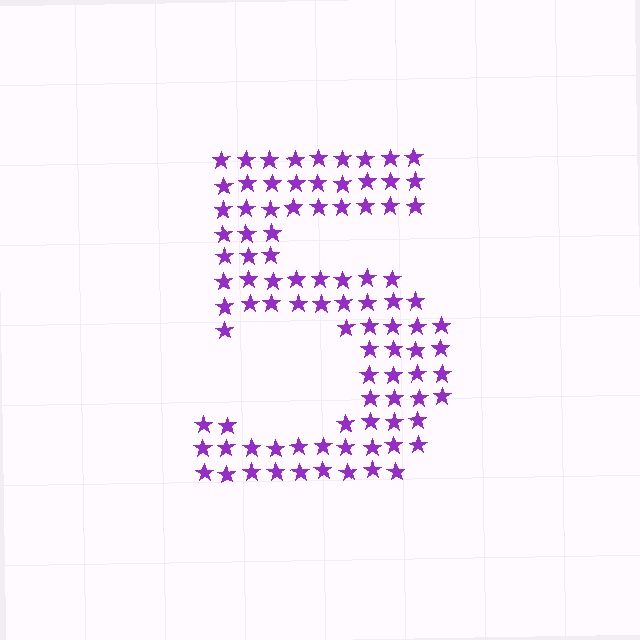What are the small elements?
The small elements are stars.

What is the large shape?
The large shape is the digit 5.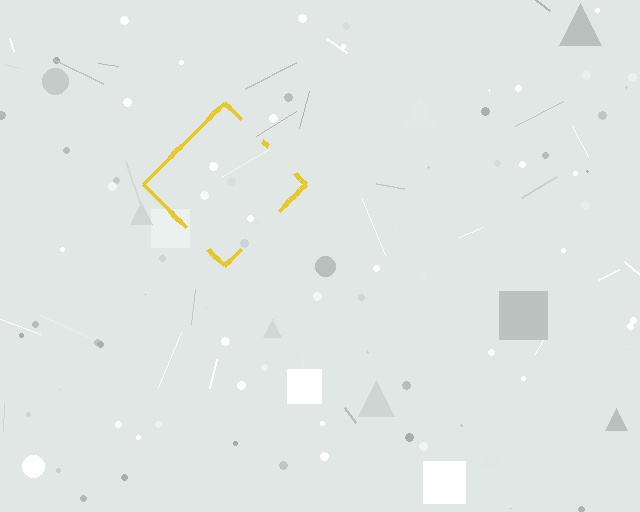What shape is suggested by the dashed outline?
The dashed outline suggests a diamond.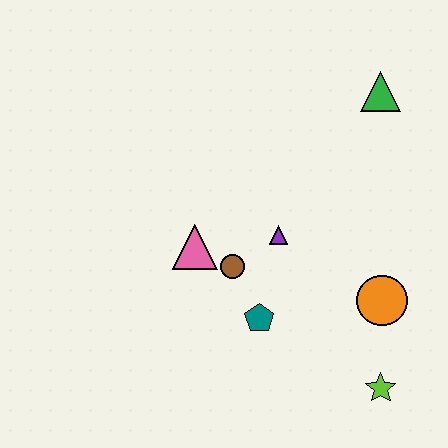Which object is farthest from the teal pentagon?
The green triangle is farthest from the teal pentagon.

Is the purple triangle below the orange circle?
No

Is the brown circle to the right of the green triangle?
No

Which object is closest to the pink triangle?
The brown circle is closest to the pink triangle.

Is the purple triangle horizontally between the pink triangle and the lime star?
Yes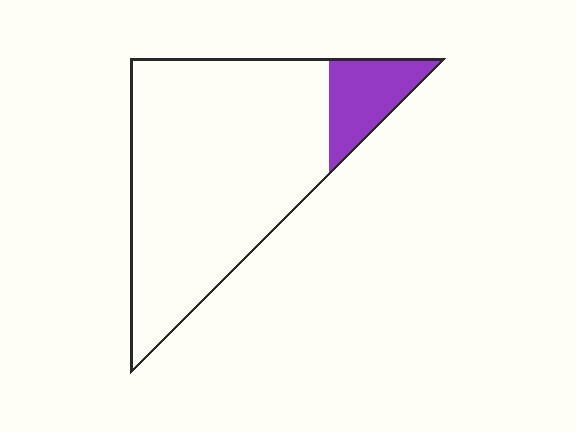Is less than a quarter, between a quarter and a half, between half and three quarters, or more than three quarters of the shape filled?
Less than a quarter.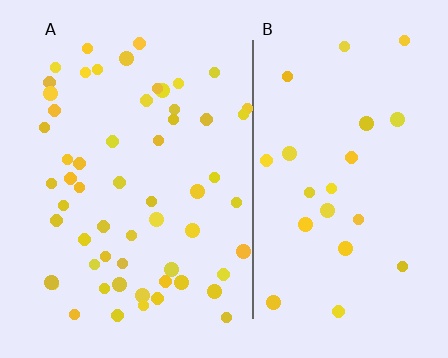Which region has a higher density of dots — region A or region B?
A (the left).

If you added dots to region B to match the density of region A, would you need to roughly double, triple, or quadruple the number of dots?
Approximately double.